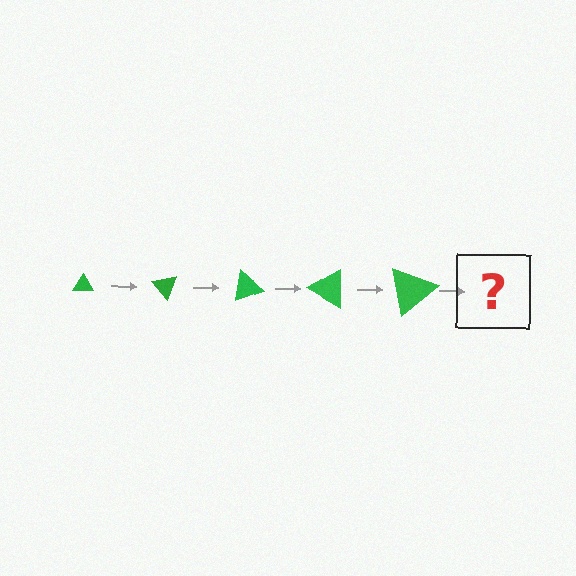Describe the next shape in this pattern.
It should be a triangle, larger than the previous one and rotated 250 degrees from the start.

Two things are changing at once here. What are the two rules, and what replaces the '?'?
The two rules are that the triangle grows larger each step and it rotates 50 degrees each step. The '?' should be a triangle, larger than the previous one and rotated 250 degrees from the start.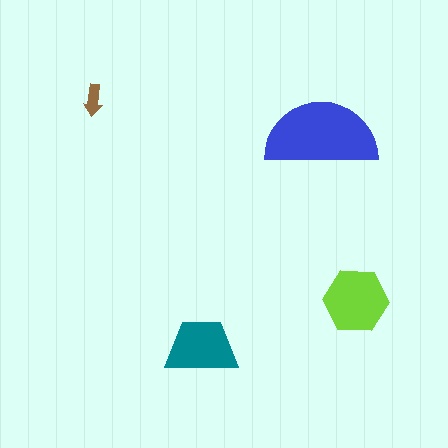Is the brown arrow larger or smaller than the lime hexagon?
Smaller.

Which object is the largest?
The blue semicircle.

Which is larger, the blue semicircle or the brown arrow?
The blue semicircle.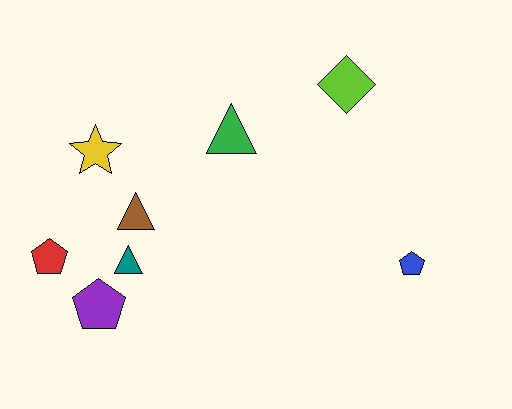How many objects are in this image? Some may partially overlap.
There are 8 objects.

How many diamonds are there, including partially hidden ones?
There is 1 diamond.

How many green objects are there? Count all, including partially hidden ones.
There is 1 green object.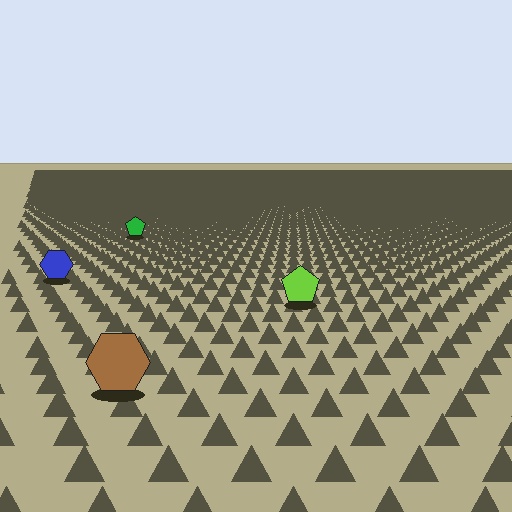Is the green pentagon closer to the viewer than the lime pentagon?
No. The lime pentagon is closer — you can tell from the texture gradient: the ground texture is coarser near it.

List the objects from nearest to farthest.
From nearest to farthest: the brown hexagon, the lime pentagon, the blue hexagon, the green pentagon.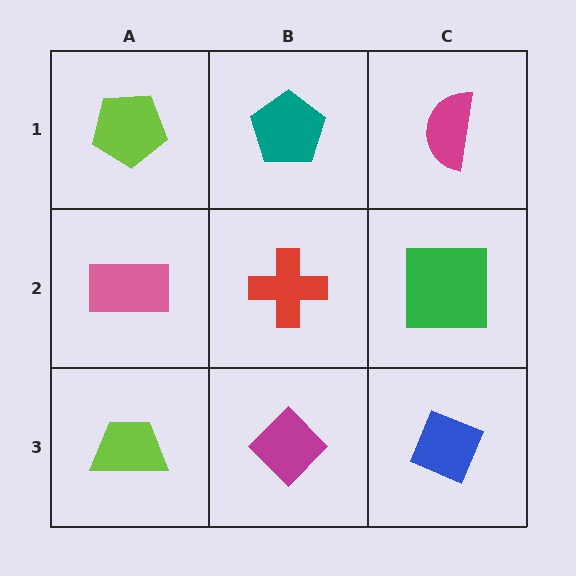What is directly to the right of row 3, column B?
A blue diamond.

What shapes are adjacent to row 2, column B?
A teal pentagon (row 1, column B), a magenta diamond (row 3, column B), a pink rectangle (row 2, column A), a green square (row 2, column C).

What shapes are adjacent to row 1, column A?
A pink rectangle (row 2, column A), a teal pentagon (row 1, column B).